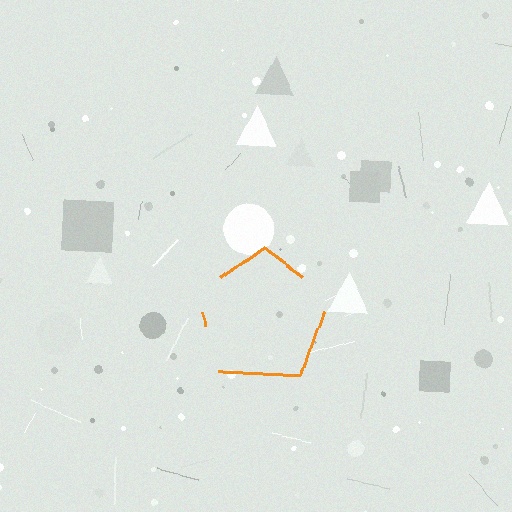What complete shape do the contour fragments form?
The contour fragments form a pentagon.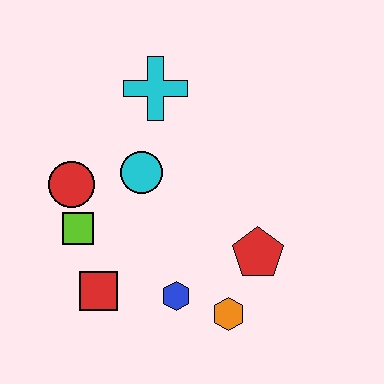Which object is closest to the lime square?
The red circle is closest to the lime square.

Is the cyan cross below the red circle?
No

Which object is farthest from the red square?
The cyan cross is farthest from the red square.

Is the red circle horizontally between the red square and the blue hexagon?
No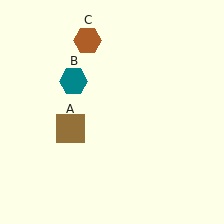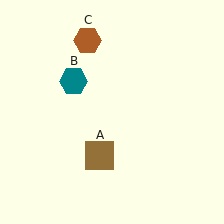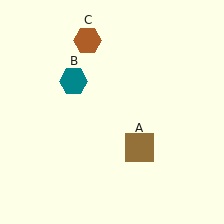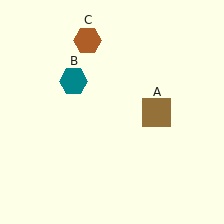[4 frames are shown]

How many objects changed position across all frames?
1 object changed position: brown square (object A).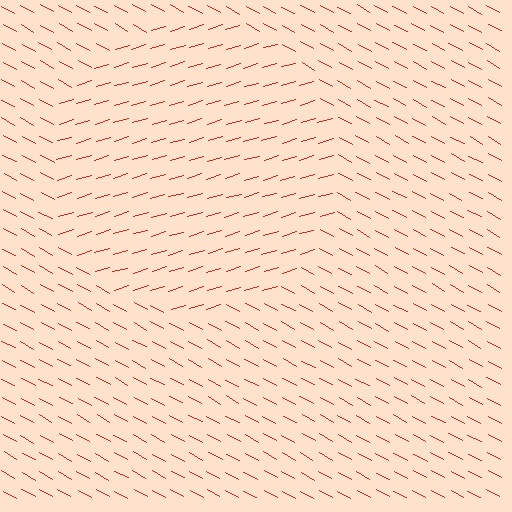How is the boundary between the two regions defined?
The boundary is defined purely by a change in line orientation (approximately 45 degrees difference). All lines are the same color and thickness.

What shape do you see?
I see a circle.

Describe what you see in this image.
The image is filled with small red line segments. A circle region in the image has lines oriented differently from the surrounding lines, creating a visible texture boundary.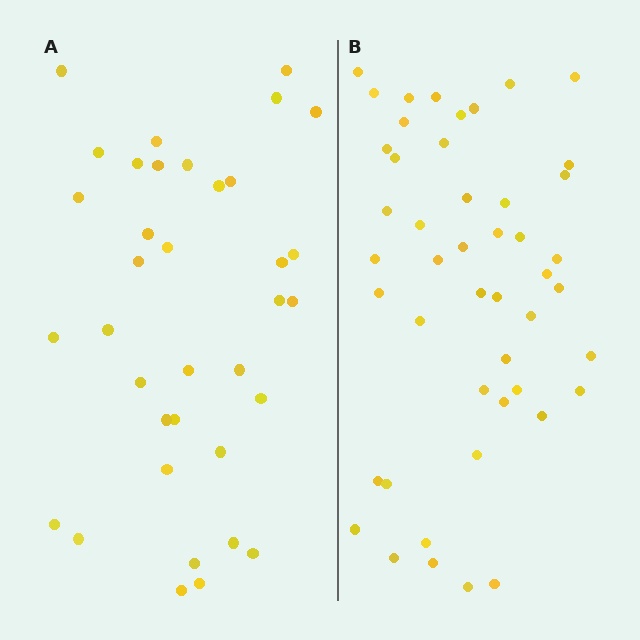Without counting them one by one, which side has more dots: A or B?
Region B (the right region) has more dots.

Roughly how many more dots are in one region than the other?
Region B has roughly 12 or so more dots than region A.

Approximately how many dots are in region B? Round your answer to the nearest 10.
About 50 dots. (The exact count is 47, which rounds to 50.)